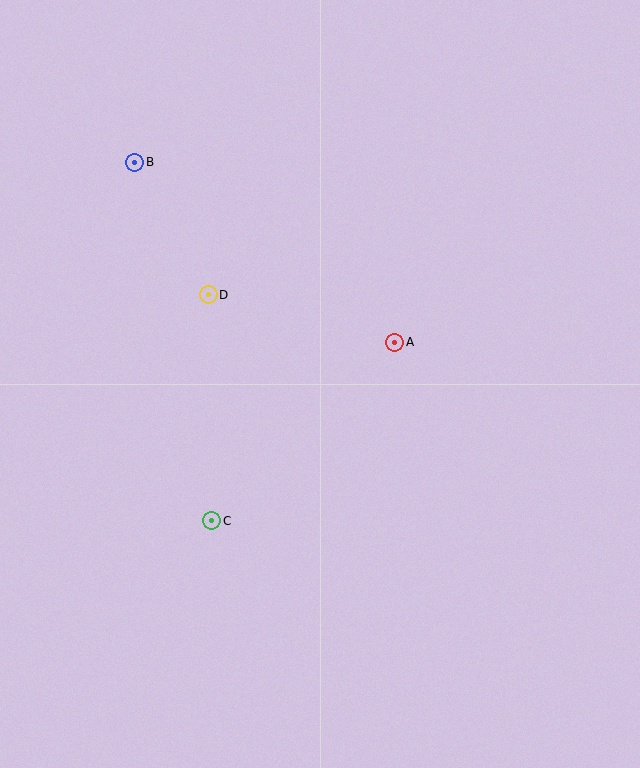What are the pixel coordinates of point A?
Point A is at (395, 342).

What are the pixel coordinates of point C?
Point C is at (212, 521).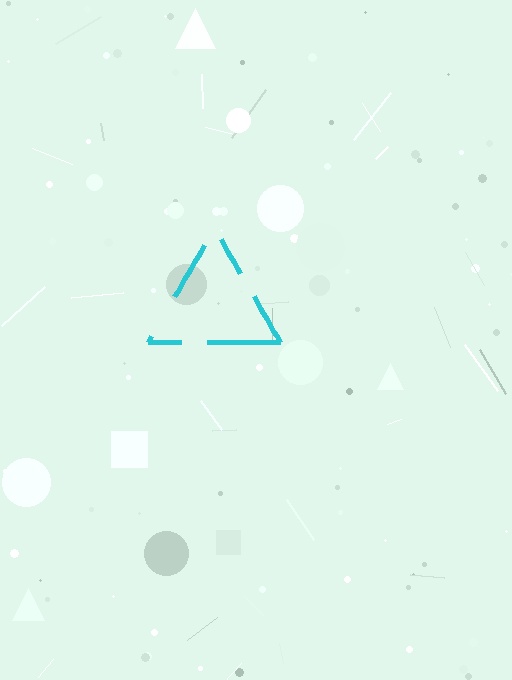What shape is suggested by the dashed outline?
The dashed outline suggests a triangle.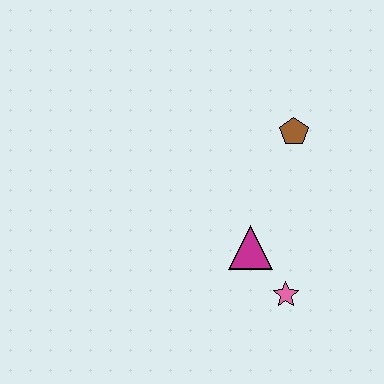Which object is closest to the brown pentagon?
The magenta triangle is closest to the brown pentagon.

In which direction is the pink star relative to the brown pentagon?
The pink star is below the brown pentagon.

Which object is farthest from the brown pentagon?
The pink star is farthest from the brown pentagon.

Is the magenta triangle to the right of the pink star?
No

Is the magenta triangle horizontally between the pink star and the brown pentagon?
No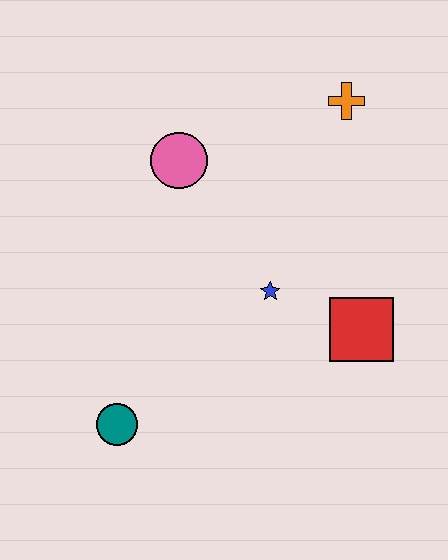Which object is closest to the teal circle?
The blue star is closest to the teal circle.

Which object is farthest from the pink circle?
The teal circle is farthest from the pink circle.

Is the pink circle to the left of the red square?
Yes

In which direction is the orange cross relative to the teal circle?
The orange cross is above the teal circle.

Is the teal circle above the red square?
No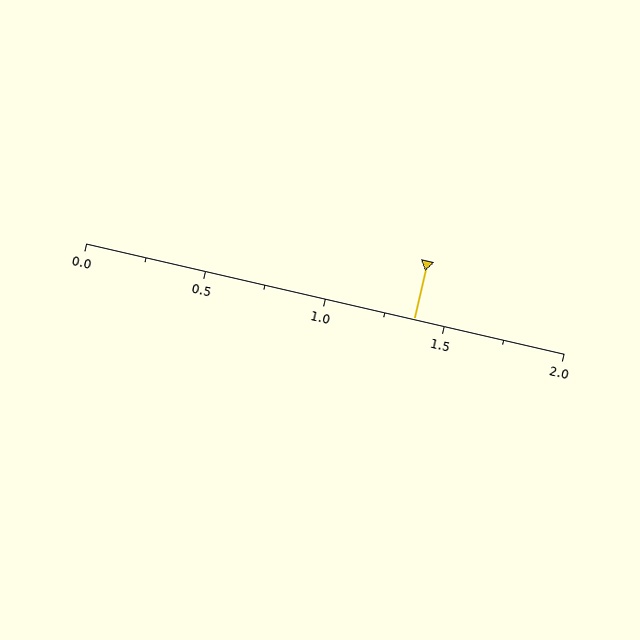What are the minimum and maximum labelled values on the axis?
The axis runs from 0.0 to 2.0.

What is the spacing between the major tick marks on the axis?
The major ticks are spaced 0.5 apart.